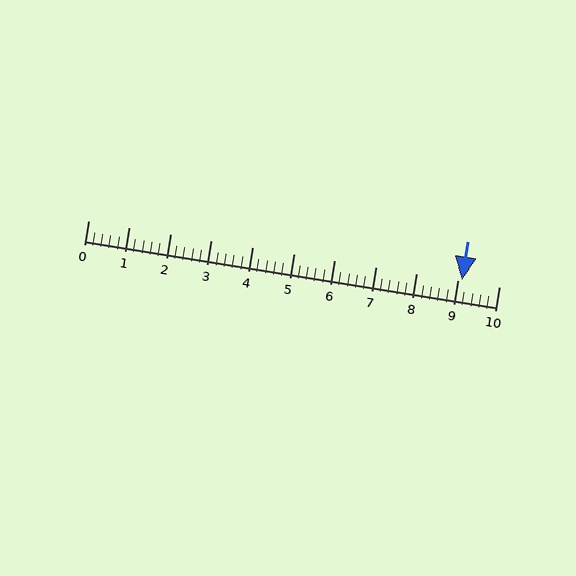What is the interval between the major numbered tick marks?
The major tick marks are spaced 1 units apart.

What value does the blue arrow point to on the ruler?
The blue arrow points to approximately 9.1.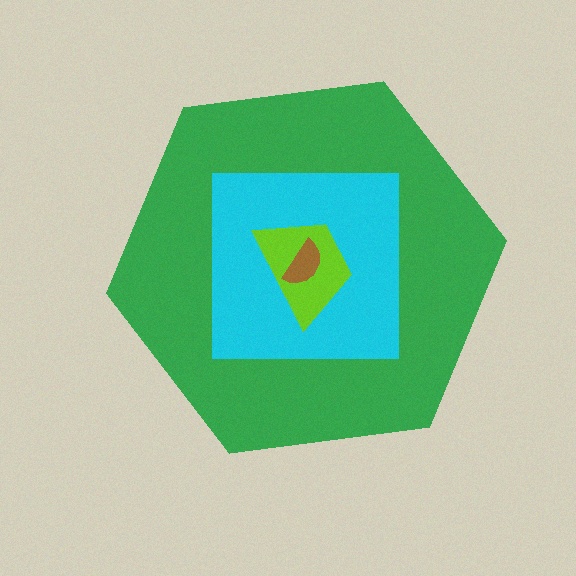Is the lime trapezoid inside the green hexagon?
Yes.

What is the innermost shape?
The brown semicircle.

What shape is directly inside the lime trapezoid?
The brown semicircle.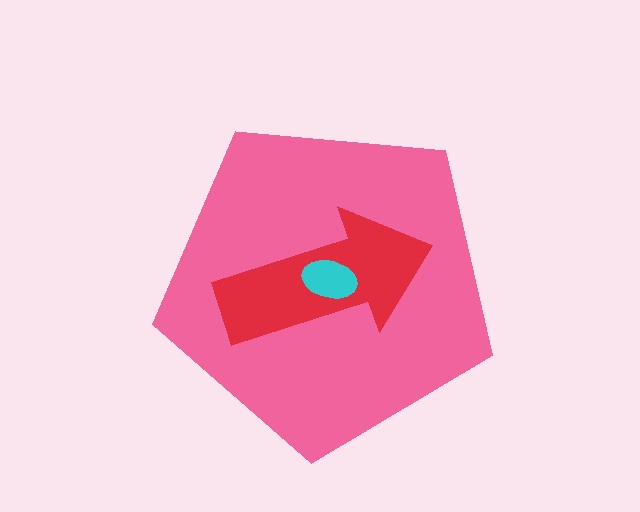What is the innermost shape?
The cyan ellipse.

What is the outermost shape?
The pink pentagon.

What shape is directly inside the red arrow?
The cyan ellipse.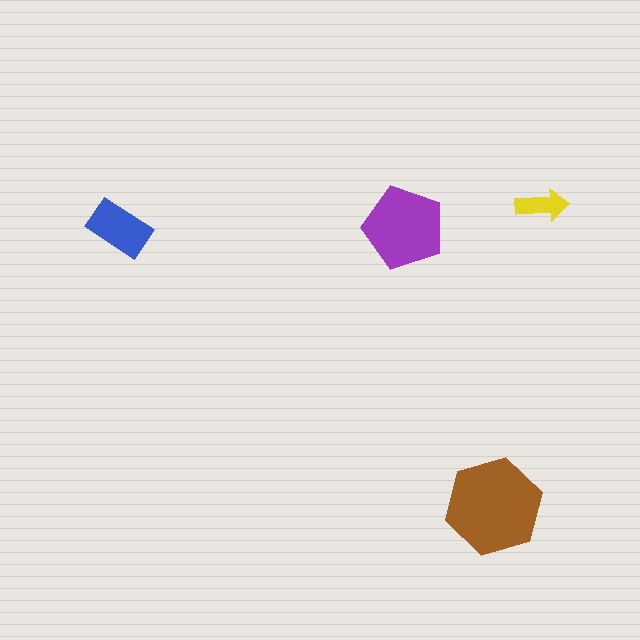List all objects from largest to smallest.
The brown hexagon, the purple pentagon, the blue rectangle, the yellow arrow.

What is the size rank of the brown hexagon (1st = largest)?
1st.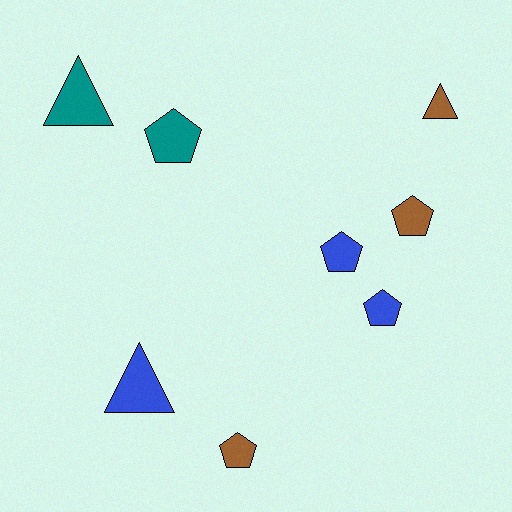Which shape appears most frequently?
Pentagon, with 5 objects.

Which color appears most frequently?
Brown, with 3 objects.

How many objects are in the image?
There are 8 objects.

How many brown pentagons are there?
There are 2 brown pentagons.